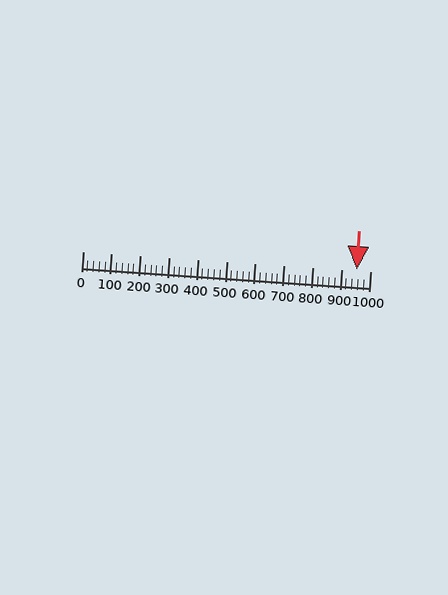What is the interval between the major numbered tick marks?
The major tick marks are spaced 100 units apart.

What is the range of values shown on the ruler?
The ruler shows values from 0 to 1000.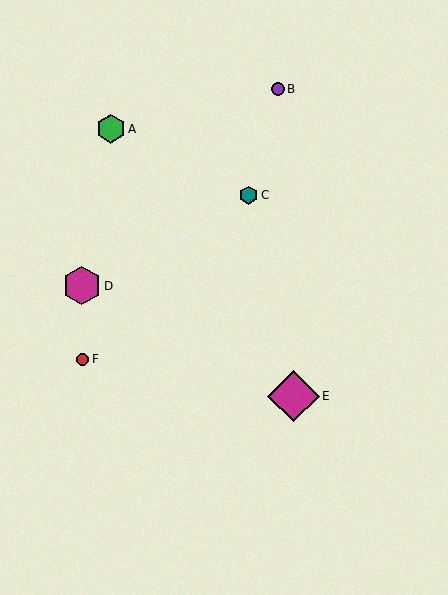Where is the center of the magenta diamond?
The center of the magenta diamond is at (294, 396).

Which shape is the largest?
The magenta diamond (labeled E) is the largest.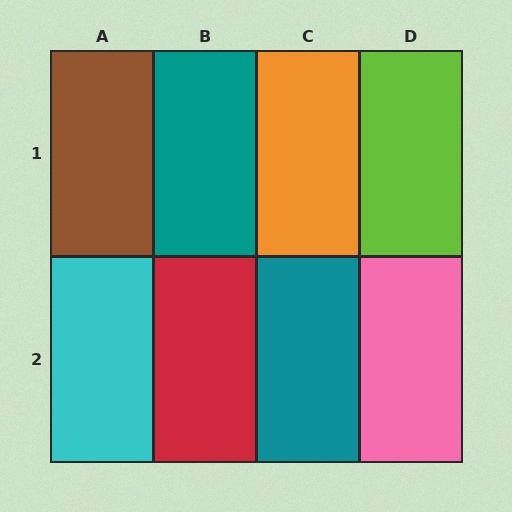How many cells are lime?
1 cell is lime.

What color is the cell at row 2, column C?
Teal.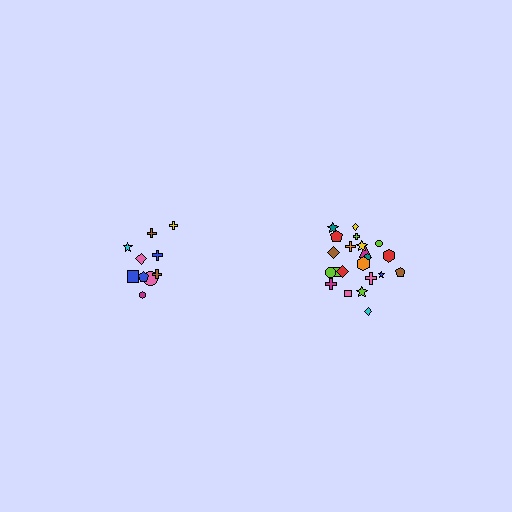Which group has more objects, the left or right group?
The right group.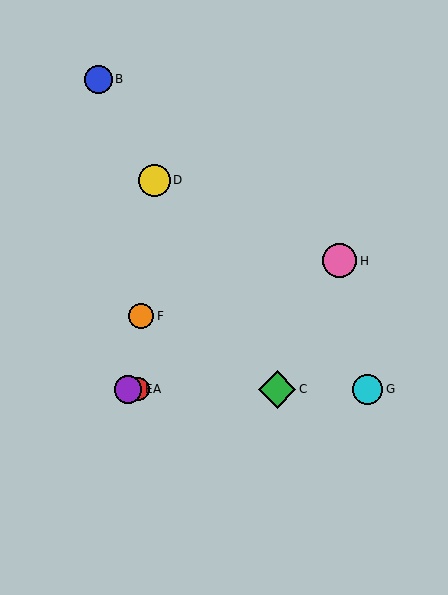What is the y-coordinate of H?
Object H is at y≈261.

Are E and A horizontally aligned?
Yes, both are at y≈389.